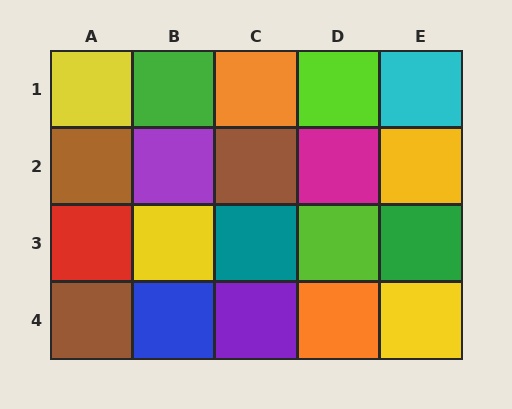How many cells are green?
2 cells are green.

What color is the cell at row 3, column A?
Red.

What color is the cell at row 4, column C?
Purple.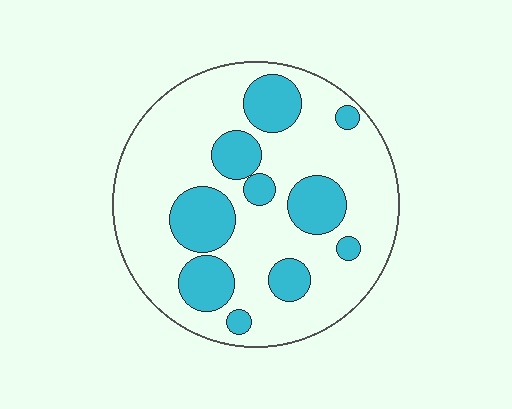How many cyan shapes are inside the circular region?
10.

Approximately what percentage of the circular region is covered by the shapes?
Approximately 25%.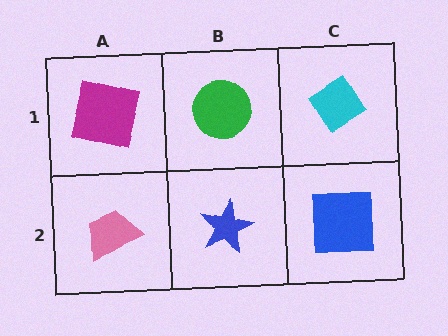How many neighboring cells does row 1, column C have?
2.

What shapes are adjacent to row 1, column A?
A pink trapezoid (row 2, column A), a green circle (row 1, column B).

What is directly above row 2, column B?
A green circle.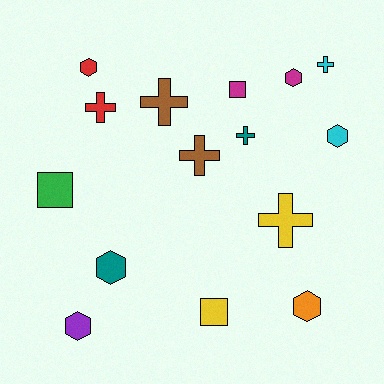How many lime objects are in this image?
There are no lime objects.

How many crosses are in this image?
There are 6 crosses.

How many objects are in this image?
There are 15 objects.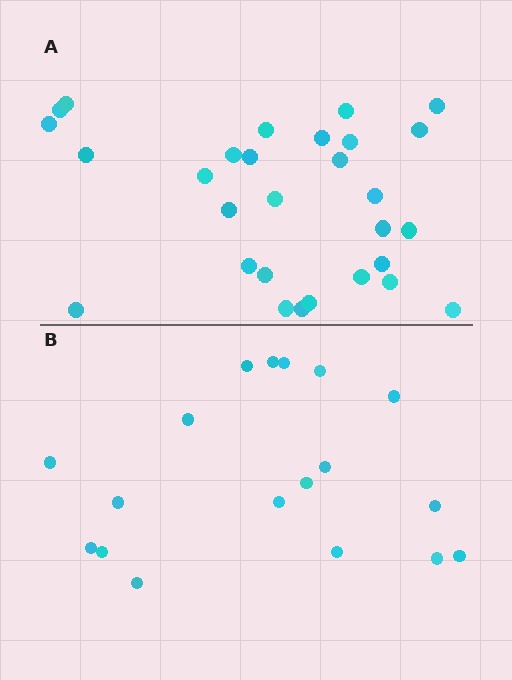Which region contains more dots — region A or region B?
Region A (the top region) has more dots.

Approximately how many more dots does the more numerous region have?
Region A has roughly 12 or so more dots than region B.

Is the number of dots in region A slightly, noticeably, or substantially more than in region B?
Region A has substantially more. The ratio is roughly 1.6 to 1.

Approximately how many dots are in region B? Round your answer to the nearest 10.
About 20 dots. (The exact count is 18, which rounds to 20.)